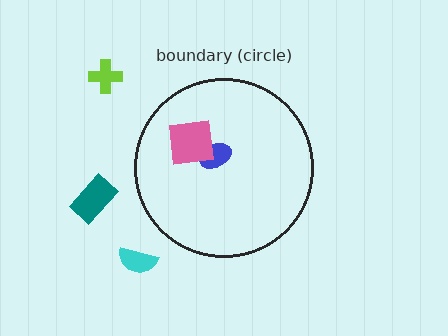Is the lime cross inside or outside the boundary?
Outside.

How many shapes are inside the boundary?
2 inside, 3 outside.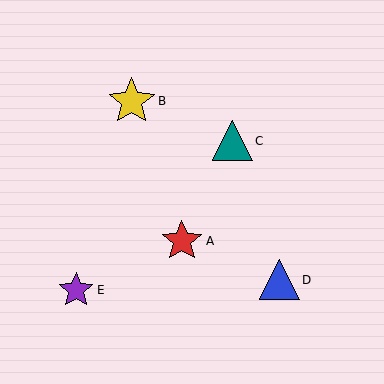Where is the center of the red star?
The center of the red star is at (182, 241).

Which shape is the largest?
The yellow star (labeled B) is the largest.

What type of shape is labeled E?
Shape E is a purple star.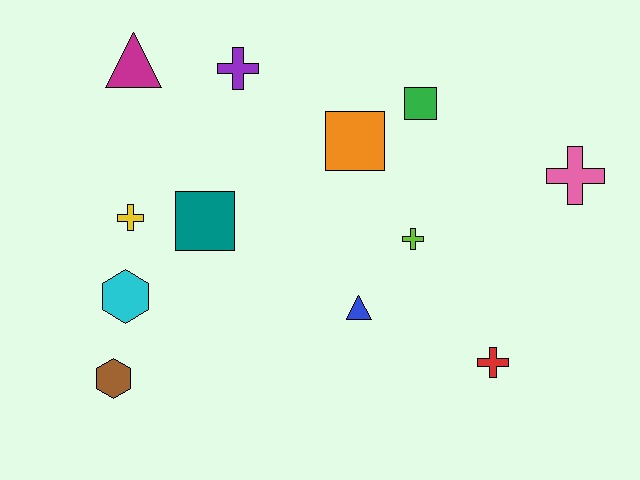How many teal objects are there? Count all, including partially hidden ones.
There is 1 teal object.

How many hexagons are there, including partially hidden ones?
There are 2 hexagons.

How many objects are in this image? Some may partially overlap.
There are 12 objects.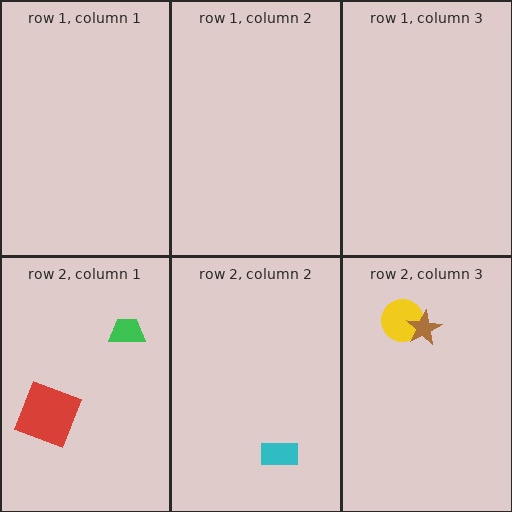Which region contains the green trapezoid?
The row 2, column 1 region.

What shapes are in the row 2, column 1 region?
The green trapezoid, the red square.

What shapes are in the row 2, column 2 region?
The cyan rectangle.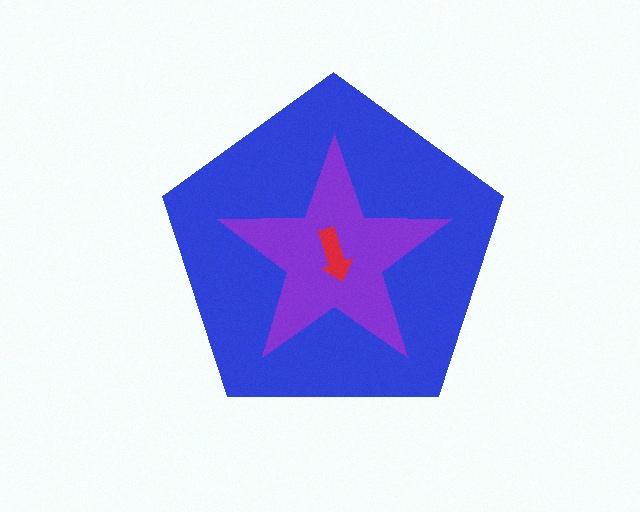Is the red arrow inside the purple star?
Yes.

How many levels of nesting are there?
3.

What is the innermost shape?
The red arrow.